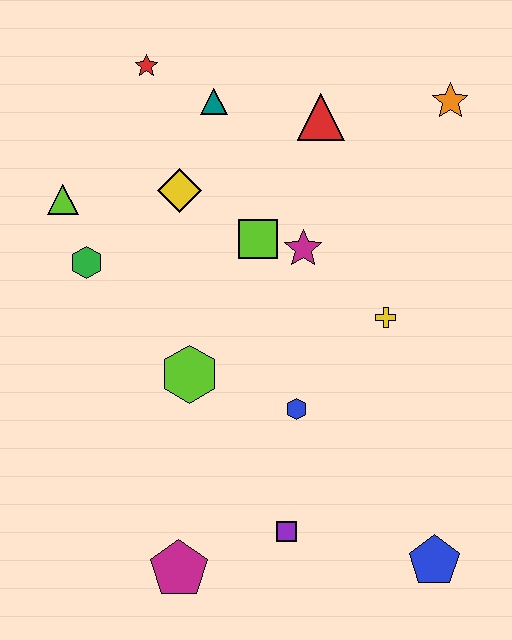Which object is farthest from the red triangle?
The magenta pentagon is farthest from the red triangle.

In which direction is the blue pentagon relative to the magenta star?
The blue pentagon is below the magenta star.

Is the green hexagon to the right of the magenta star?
No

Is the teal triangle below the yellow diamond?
No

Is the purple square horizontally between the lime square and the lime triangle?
No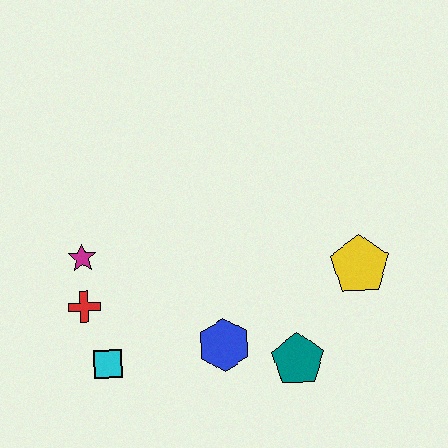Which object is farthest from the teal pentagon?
The magenta star is farthest from the teal pentagon.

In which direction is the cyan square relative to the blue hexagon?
The cyan square is to the left of the blue hexagon.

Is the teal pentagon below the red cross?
Yes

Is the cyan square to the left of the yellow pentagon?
Yes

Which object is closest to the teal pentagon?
The blue hexagon is closest to the teal pentagon.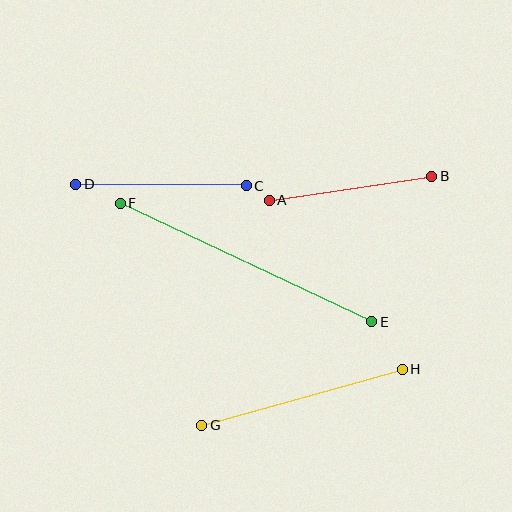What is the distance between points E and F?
The distance is approximately 278 pixels.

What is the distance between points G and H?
The distance is approximately 208 pixels.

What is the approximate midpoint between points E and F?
The midpoint is at approximately (246, 263) pixels.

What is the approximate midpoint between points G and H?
The midpoint is at approximately (302, 397) pixels.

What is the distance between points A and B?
The distance is approximately 164 pixels.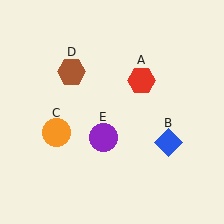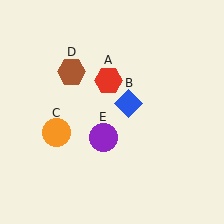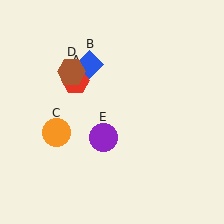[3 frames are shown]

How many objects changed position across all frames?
2 objects changed position: red hexagon (object A), blue diamond (object B).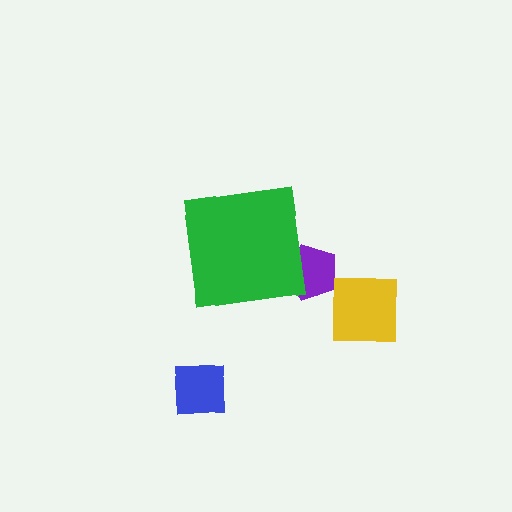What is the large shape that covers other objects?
A green square.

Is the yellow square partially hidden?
No, the yellow square is fully visible.